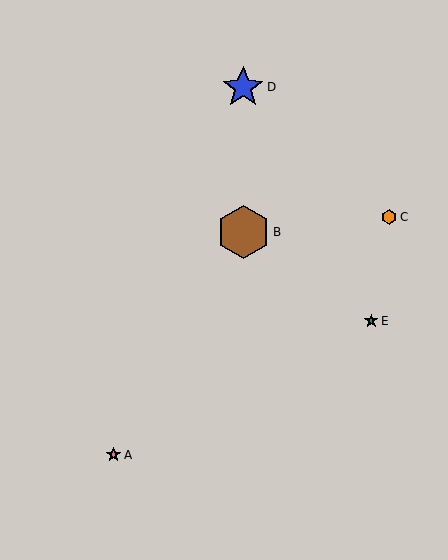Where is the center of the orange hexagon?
The center of the orange hexagon is at (389, 217).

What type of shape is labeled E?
Shape E is a teal star.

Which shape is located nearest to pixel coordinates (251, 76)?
The blue star (labeled D) at (243, 87) is nearest to that location.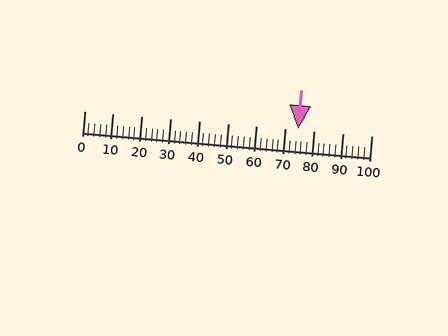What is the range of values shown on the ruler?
The ruler shows values from 0 to 100.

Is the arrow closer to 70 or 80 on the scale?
The arrow is closer to 70.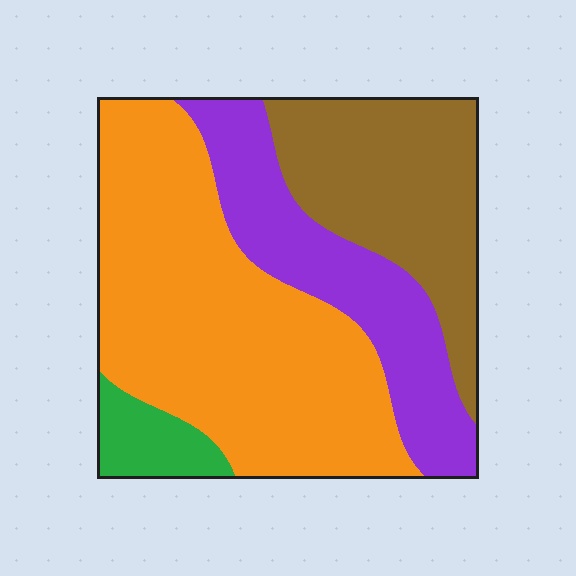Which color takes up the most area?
Orange, at roughly 45%.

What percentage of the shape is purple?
Purple takes up less than a quarter of the shape.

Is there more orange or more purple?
Orange.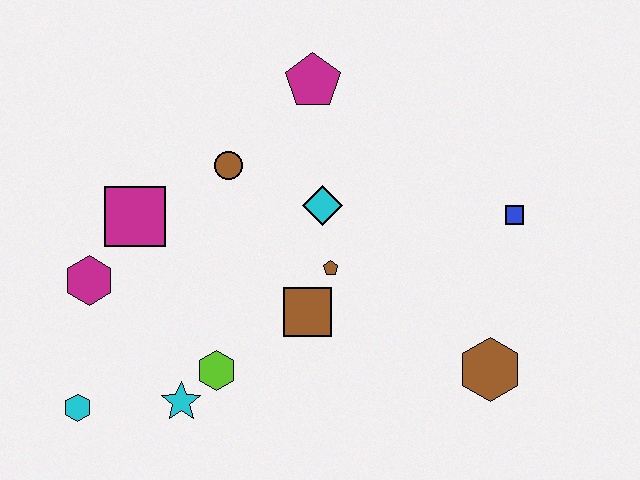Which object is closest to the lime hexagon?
The cyan star is closest to the lime hexagon.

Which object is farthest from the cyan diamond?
The cyan hexagon is farthest from the cyan diamond.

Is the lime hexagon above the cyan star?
Yes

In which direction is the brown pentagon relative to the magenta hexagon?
The brown pentagon is to the right of the magenta hexagon.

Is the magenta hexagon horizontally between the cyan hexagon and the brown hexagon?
Yes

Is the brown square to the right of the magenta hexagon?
Yes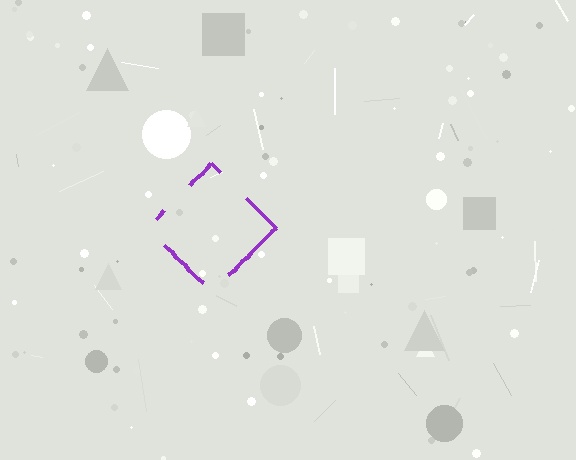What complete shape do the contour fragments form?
The contour fragments form a diamond.